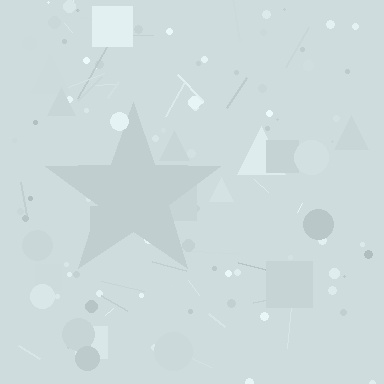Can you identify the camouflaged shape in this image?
The camouflaged shape is a star.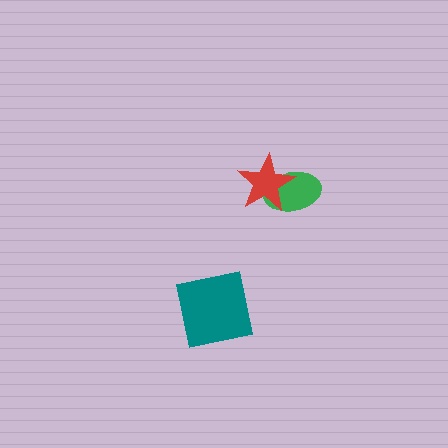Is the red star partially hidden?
No, no other shape covers it.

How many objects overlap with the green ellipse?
1 object overlaps with the green ellipse.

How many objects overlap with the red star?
1 object overlaps with the red star.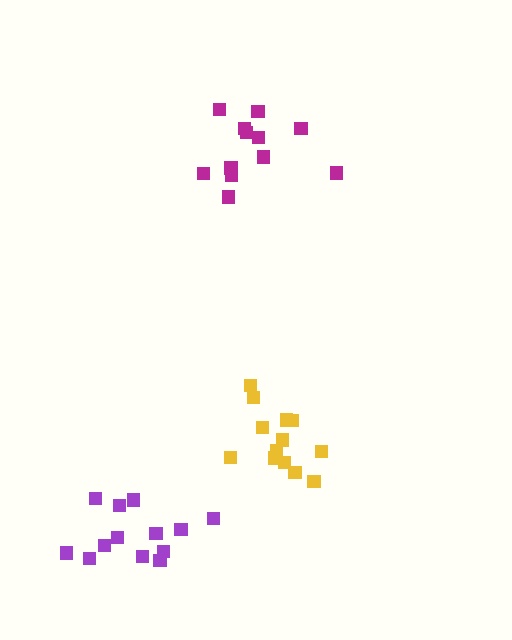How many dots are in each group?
Group 1: 12 dots, Group 2: 13 dots, Group 3: 13 dots (38 total).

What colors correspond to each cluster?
The clusters are colored: magenta, purple, yellow.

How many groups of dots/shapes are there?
There are 3 groups.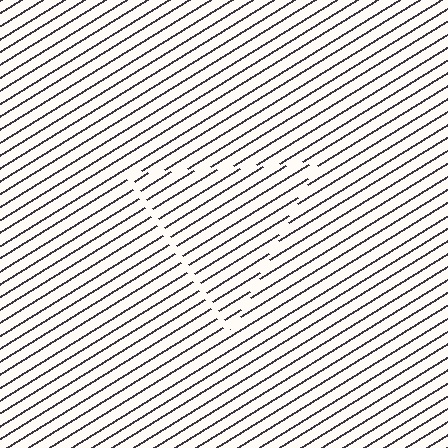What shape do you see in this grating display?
An illusory triangle. The interior of the shape contains the same grating, shifted by half a period — the contour is defined by the phase discontinuity where line-ends from the inner and outer gratings abut.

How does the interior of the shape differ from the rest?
The interior of the shape contains the same grating, shifted by half a period — the contour is defined by the phase discontinuity where line-ends from the inner and outer gratings abut.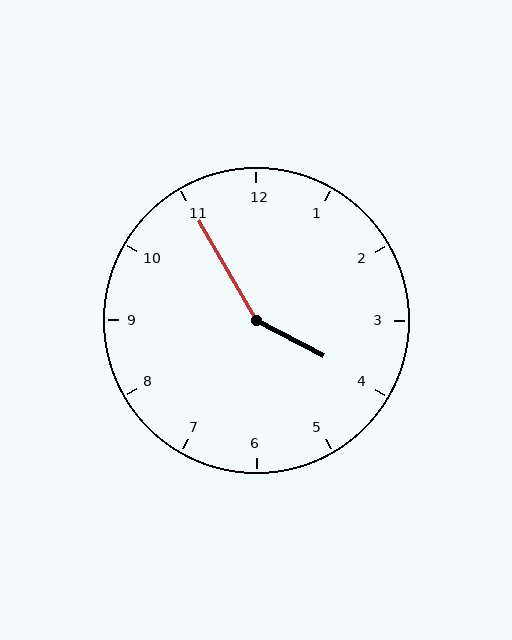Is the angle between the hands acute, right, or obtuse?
It is obtuse.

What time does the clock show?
3:55.